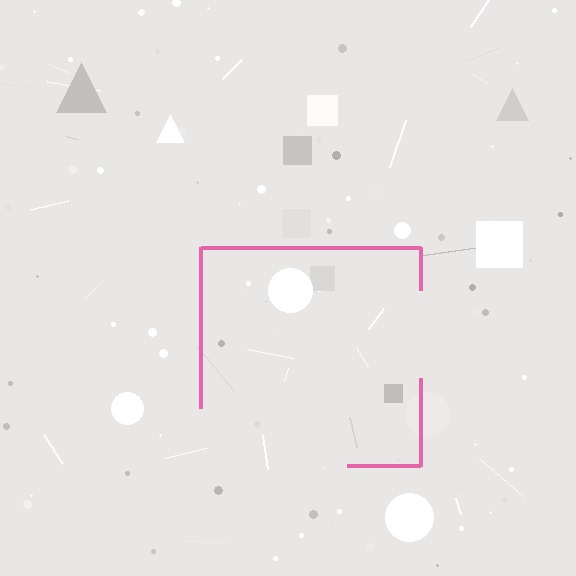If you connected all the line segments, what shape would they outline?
They would outline a square.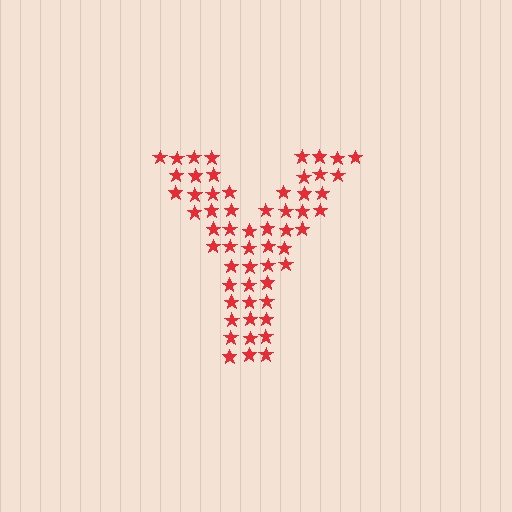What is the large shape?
The large shape is the letter Y.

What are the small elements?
The small elements are stars.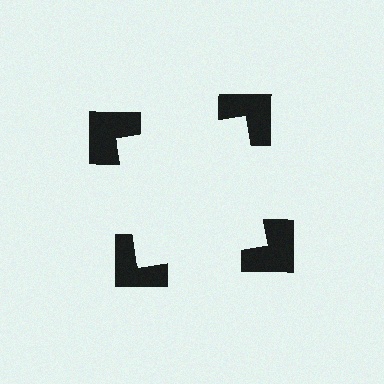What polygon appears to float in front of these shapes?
An illusory square — its edges are inferred from the aligned wedge cuts in the notched squares, not physically drawn.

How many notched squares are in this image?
There are 4 — one at each vertex of the illusory square.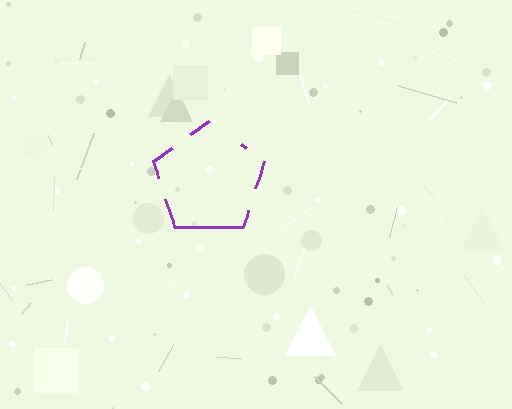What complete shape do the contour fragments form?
The contour fragments form a pentagon.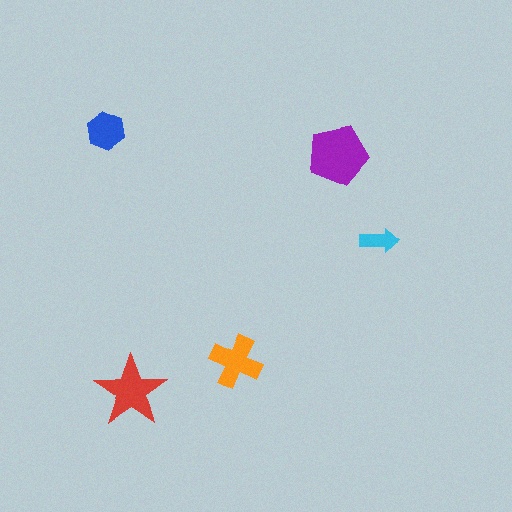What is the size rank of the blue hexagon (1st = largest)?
4th.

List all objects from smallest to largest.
The cyan arrow, the blue hexagon, the orange cross, the red star, the purple pentagon.